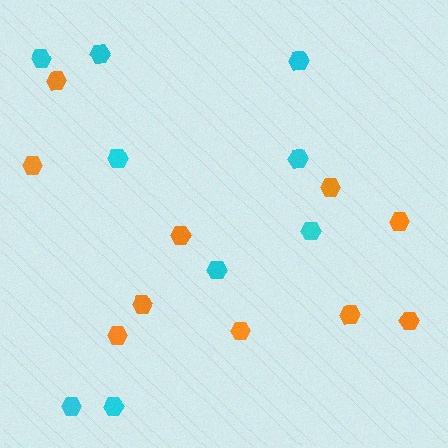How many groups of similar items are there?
There are 2 groups: one group of cyan hexagons (9) and one group of orange hexagons (10).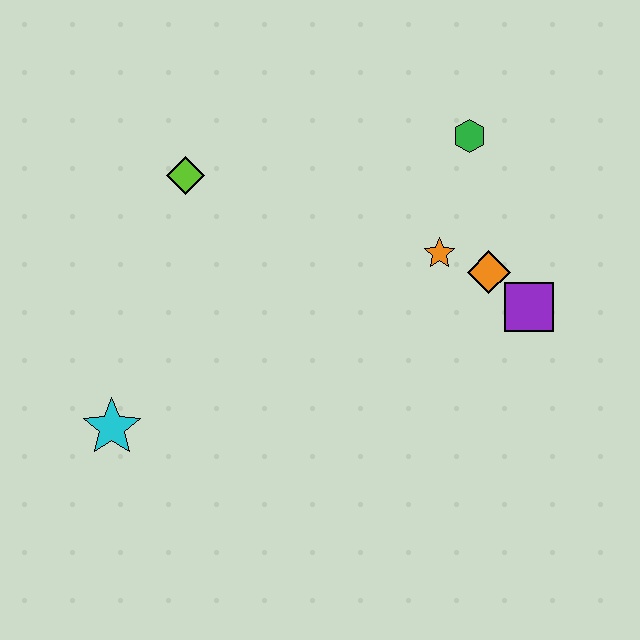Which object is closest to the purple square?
The orange diamond is closest to the purple square.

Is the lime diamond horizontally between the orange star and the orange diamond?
No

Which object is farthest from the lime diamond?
The purple square is farthest from the lime diamond.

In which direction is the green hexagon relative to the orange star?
The green hexagon is above the orange star.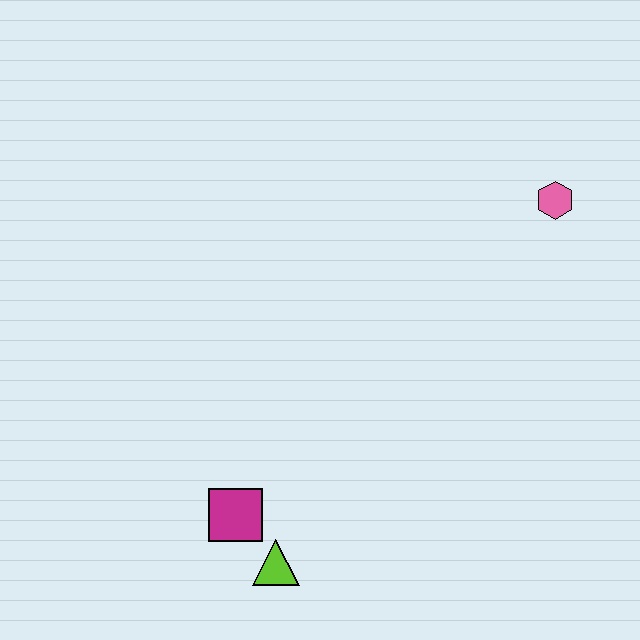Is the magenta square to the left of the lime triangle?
Yes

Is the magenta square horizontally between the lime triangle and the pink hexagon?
No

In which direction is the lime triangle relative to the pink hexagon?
The lime triangle is below the pink hexagon.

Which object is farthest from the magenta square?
The pink hexagon is farthest from the magenta square.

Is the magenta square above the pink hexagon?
No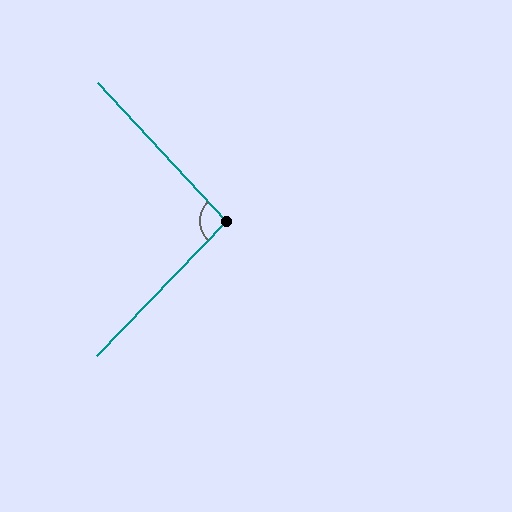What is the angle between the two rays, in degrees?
Approximately 93 degrees.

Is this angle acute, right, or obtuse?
It is approximately a right angle.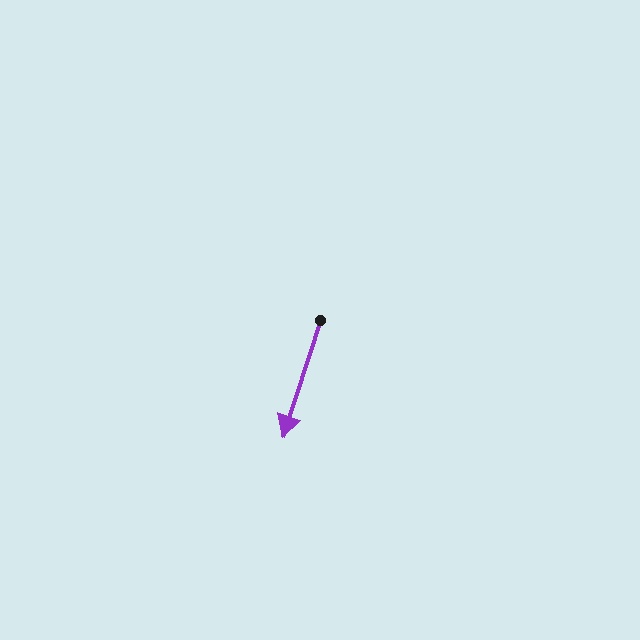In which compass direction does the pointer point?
South.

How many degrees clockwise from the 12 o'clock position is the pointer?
Approximately 198 degrees.